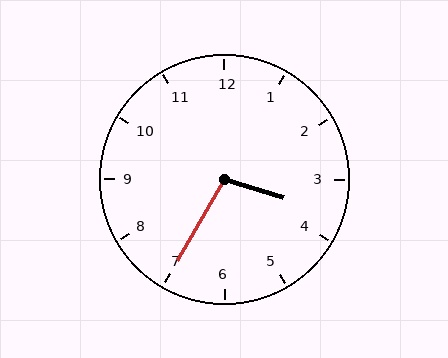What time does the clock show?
3:35.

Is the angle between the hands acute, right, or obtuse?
It is obtuse.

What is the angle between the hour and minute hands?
Approximately 102 degrees.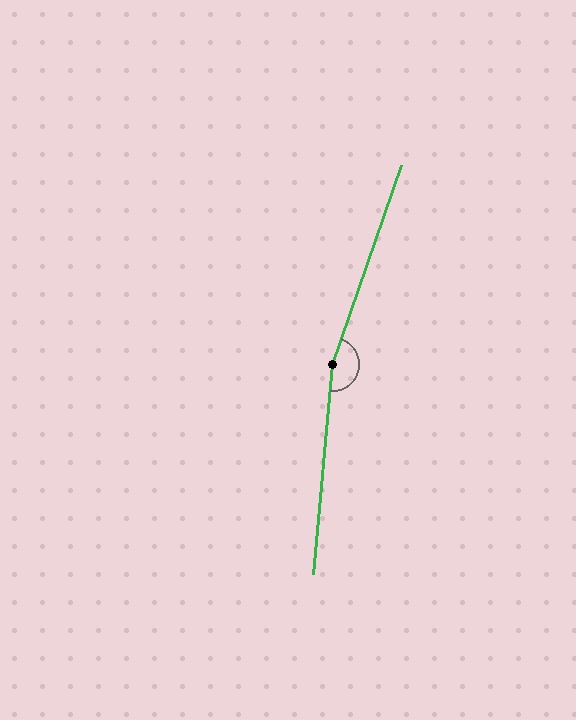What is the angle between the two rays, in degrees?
Approximately 166 degrees.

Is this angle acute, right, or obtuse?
It is obtuse.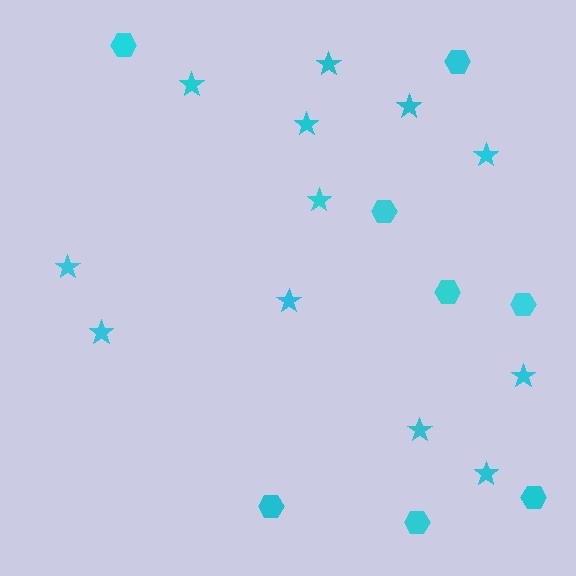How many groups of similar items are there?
There are 2 groups: one group of stars (12) and one group of hexagons (8).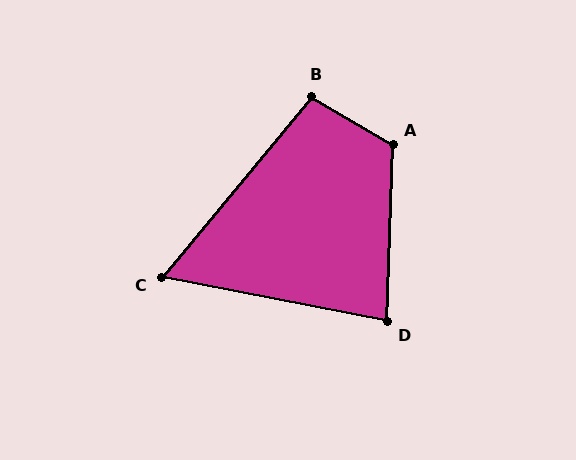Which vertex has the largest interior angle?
A, at approximately 119 degrees.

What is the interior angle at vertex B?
Approximately 99 degrees (obtuse).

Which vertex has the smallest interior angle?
C, at approximately 61 degrees.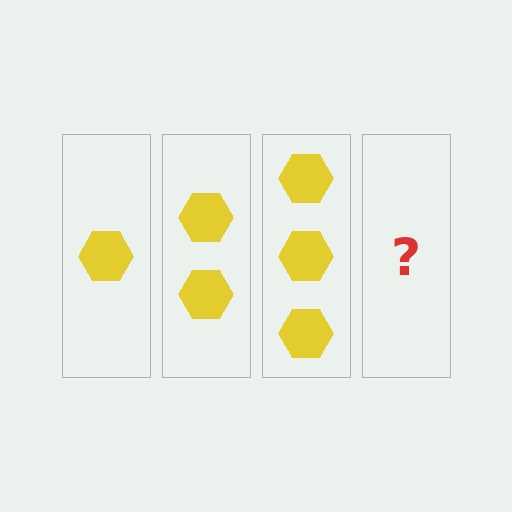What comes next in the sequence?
The next element should be 4 hexagons.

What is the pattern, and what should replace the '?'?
The pattern is that each step adds one more hexagon. The '?' should be 4 hexagons.